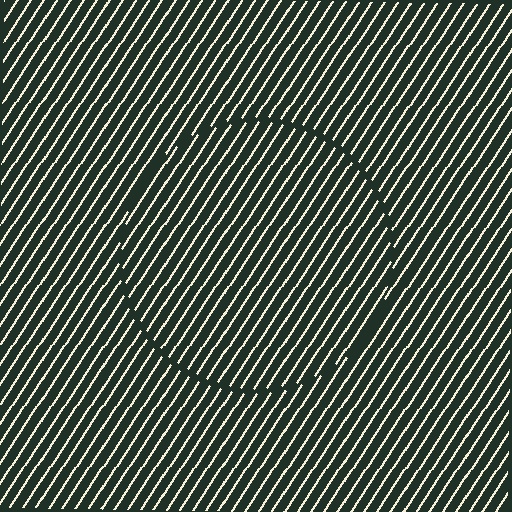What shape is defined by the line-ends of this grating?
An illusory circle. The interior of the shape contains the same grating, shifted by half a period — the contour is defined by the phase discontinuity where line-ends from the inner and outer gratings abut.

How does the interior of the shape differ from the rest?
The interior of the shape contains the same grating, shifted by half a period — the contour is defined by the phase discontinuity where line-ends from the inner and outer gratings abut.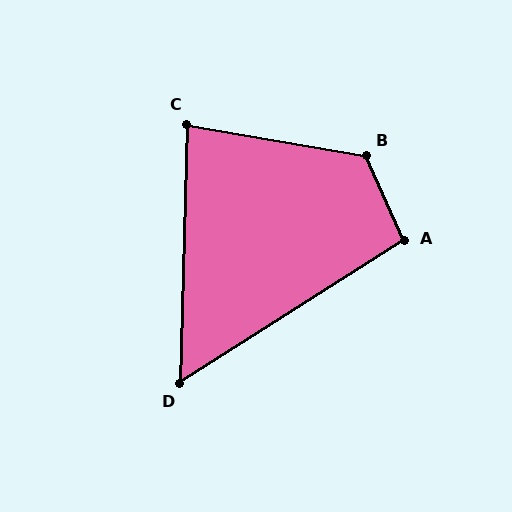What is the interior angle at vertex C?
Approximately 82 degrees (acute).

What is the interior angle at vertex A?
Approximately 98 degrees (obtuse).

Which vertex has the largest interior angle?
B, at approximately 124 degrees.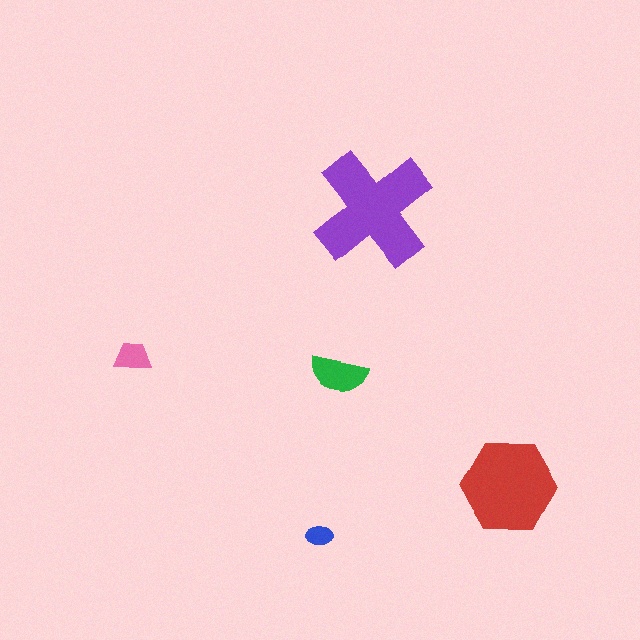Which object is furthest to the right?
The red hexagon is rightmost.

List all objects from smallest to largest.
The blue ellipse, the pink trapezoid, the green semicircle, the red hexagon, the purple cross.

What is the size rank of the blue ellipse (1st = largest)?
5th.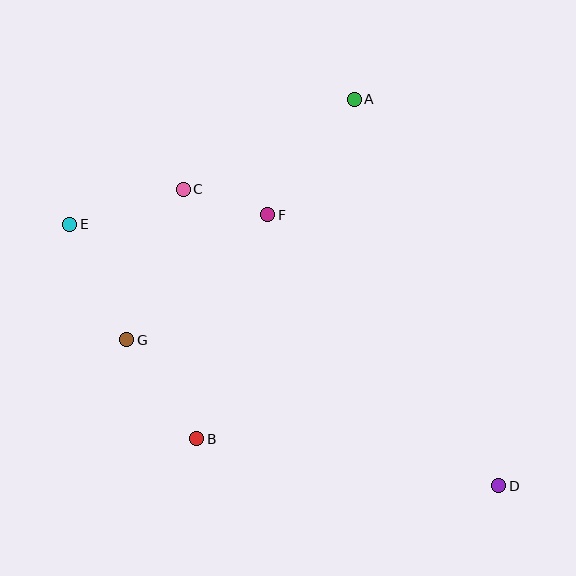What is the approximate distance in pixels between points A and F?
The distance between A and F is approximately 144 pixels.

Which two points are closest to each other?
Points C and F are closest to each other.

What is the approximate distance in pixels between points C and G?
The distance between C and G is approximately 160 pixels.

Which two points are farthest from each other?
Points D and E are farthest from each other.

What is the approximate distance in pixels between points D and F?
The distance between D and F is approximately 356 pixels.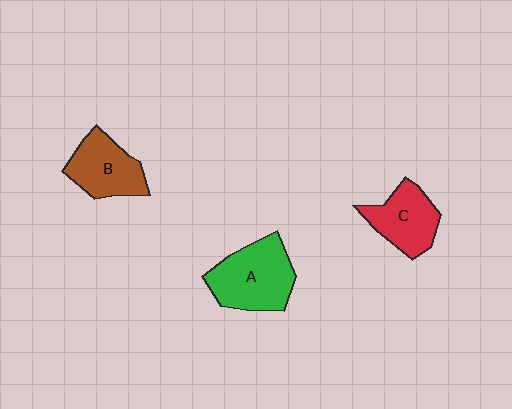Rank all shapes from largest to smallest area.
From largest to smallest: A (green), B (brown), C (red).